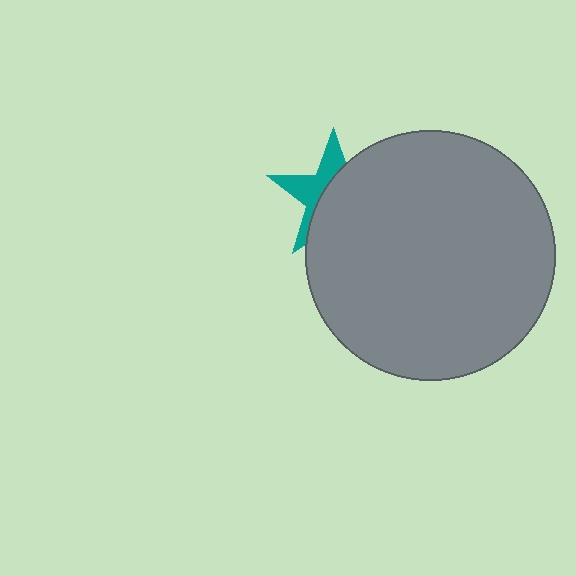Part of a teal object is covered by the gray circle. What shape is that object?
It is a star.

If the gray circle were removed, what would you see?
You would see the complete teal star.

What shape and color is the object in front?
The object in front is a gray circle.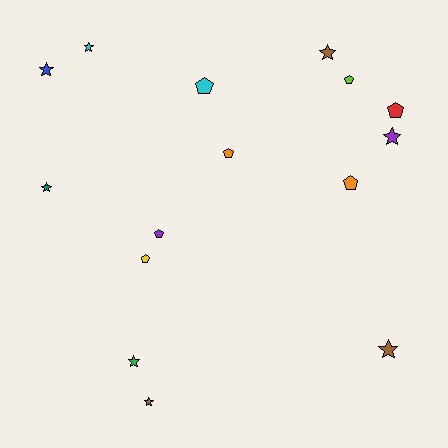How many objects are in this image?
There are 15 objects.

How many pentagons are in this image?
There are 7 pentagons.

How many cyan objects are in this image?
There are 2 cyan objects.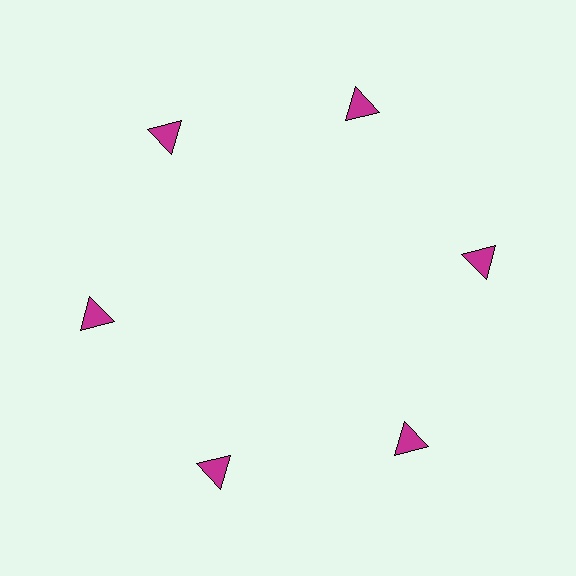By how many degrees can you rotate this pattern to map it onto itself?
The pattern maps onto itself every 60 degrees of rotation.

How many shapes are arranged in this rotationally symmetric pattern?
There are 6 shapes, arranged in 6 groups of 1.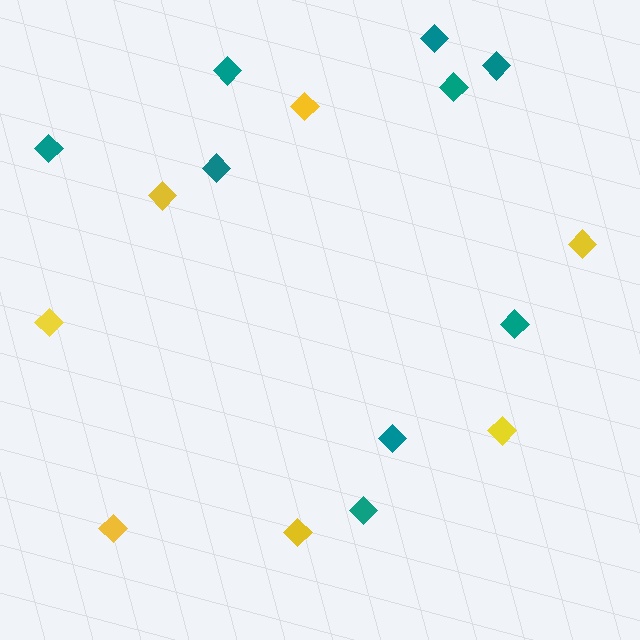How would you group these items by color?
There are 2 groups: one group of yellow diamonds (7) and one group of teal diamonds (9).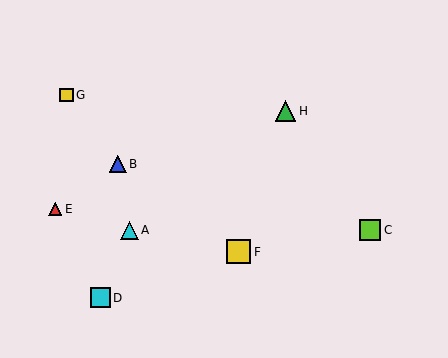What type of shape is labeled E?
Shape E is a red triangle.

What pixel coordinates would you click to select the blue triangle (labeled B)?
Click at (118, 164) to select the blue triangle B.